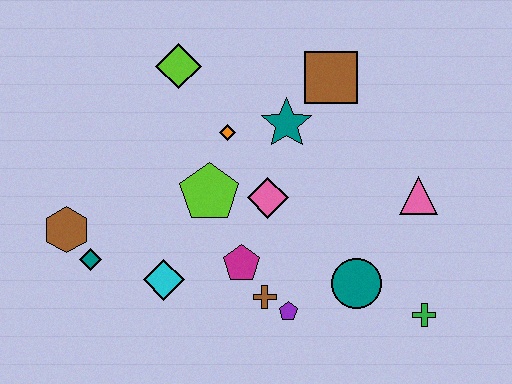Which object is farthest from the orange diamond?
The green cross is farthest from the orange diamond.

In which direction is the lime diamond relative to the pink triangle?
The lime diamond is to the left of the pink triangle.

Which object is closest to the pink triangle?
The teal circle is closest to the pink triangle.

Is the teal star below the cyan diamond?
No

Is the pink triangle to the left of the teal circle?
No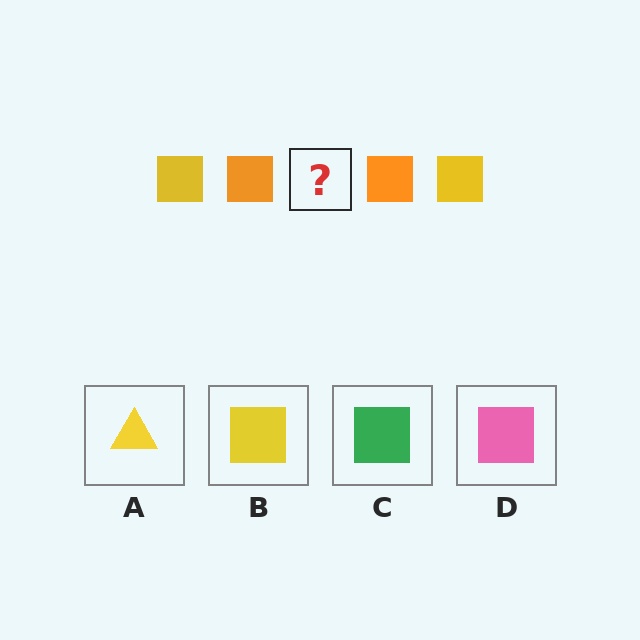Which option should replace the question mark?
Option B.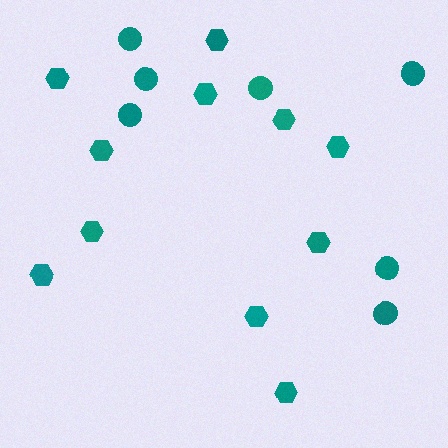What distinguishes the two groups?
There are 2 groups: one group of hexagons (11) and one group of circles (7).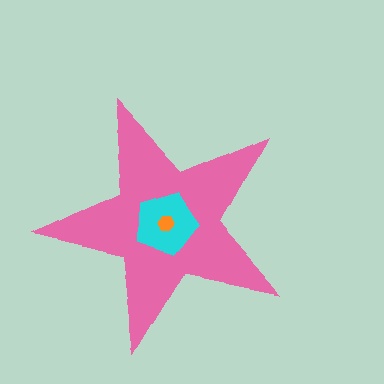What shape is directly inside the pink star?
The cyan pentagon.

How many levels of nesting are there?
3.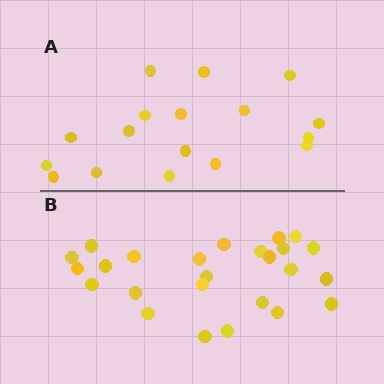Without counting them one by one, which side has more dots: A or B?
Region B (the bottom region) has more dots.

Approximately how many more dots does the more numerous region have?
Region B has roughly 8 or so more dots than region A.